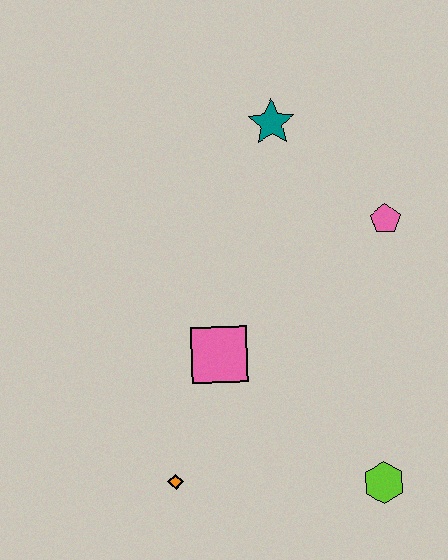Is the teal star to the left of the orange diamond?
No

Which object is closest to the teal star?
The pink pentagon is closest to the teal star.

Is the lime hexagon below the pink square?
Yes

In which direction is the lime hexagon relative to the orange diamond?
The lime hexagon is to the right of the orange diamond.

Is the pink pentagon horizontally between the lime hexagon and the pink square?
No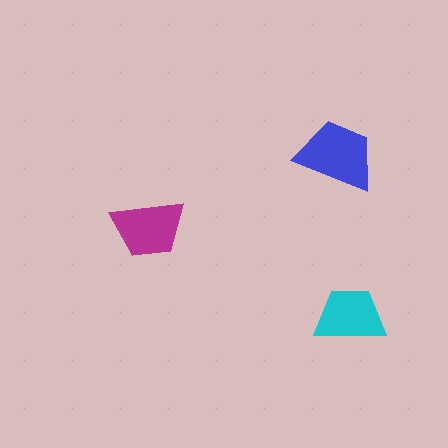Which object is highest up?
The blue trapezoid is topmost.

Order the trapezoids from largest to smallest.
the blue one, the magenta one, the cyan one.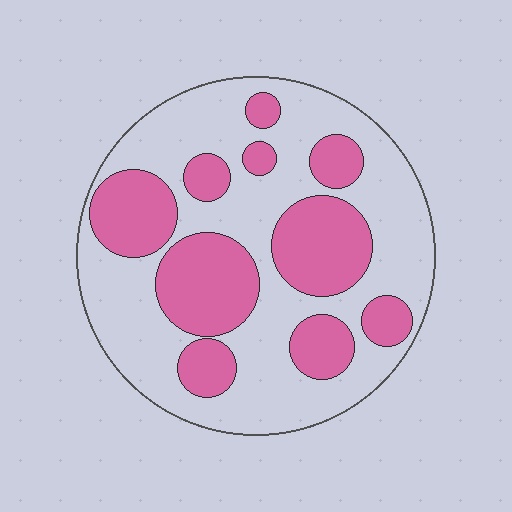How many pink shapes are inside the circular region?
10.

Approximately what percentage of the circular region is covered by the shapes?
Approximately 35%.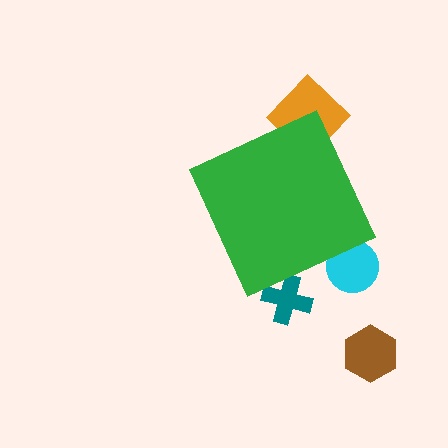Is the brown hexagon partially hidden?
No, the brown hexagon is fully visible.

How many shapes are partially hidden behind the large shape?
3 shapes are partially hidden.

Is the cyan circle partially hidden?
Yes, the cyan circle is partially hidden behind the green diamond.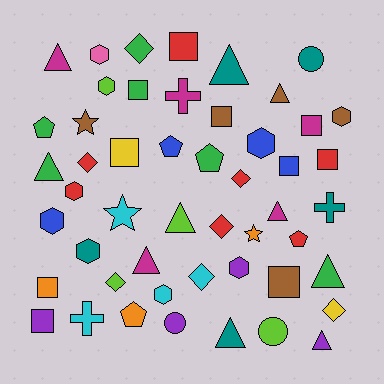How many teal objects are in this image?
There are 5 teal objects.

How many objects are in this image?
There are 50 objects.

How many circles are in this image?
There are 3 circles.